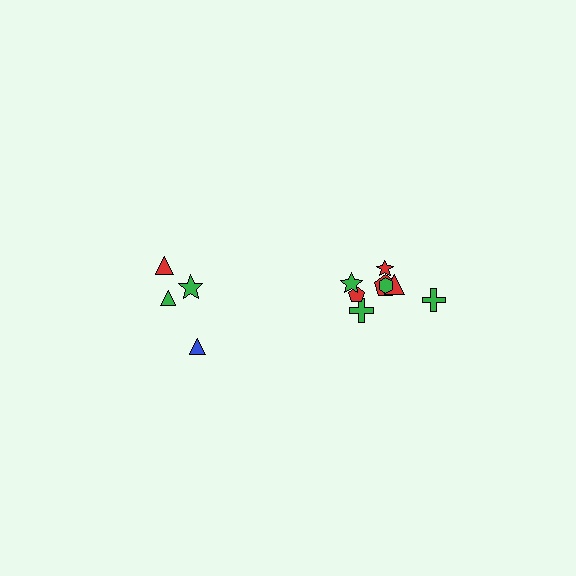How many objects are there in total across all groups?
There are 12 objects.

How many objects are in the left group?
There are 4 objects.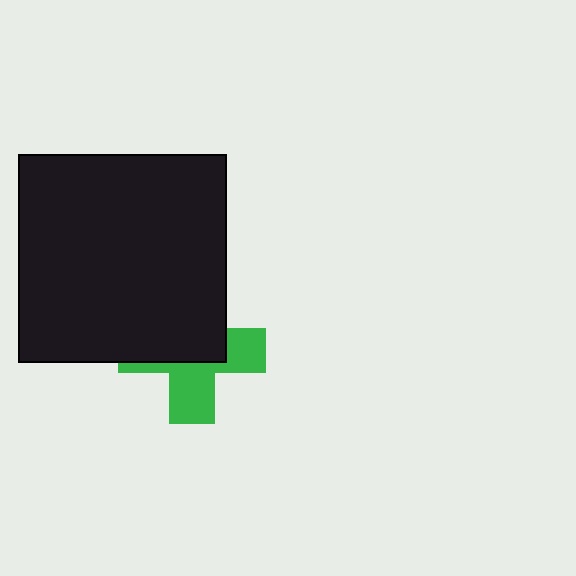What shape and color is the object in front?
The object in front is a black square.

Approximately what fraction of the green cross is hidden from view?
Roughly 55% of the green cross is hidden behind the black square.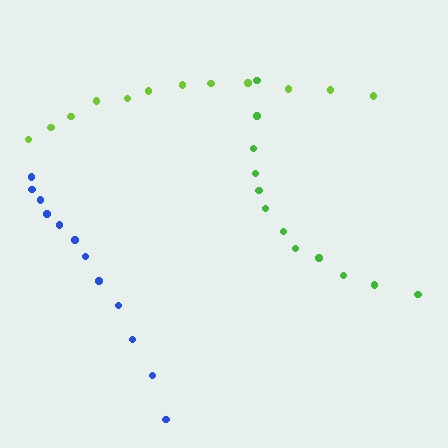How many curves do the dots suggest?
There are 3 distinct paths.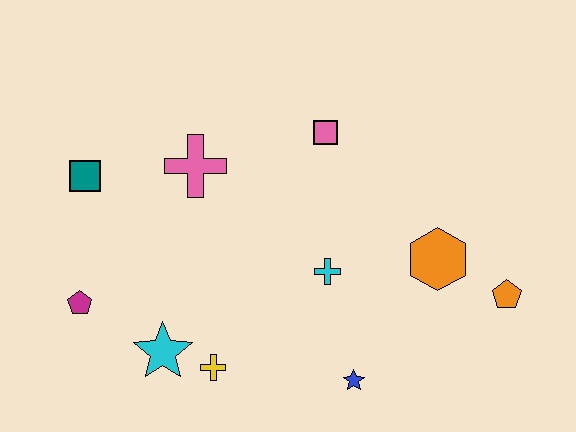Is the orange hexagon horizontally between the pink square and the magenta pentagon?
No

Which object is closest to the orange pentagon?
The orange hexagon is closest to the orange pentagon.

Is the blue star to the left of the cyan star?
No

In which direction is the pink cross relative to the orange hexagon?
The pink cross is to the left of the orange hexagon.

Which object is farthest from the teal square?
The orange pentagon is farthest from the teal square.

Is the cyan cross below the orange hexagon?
Yes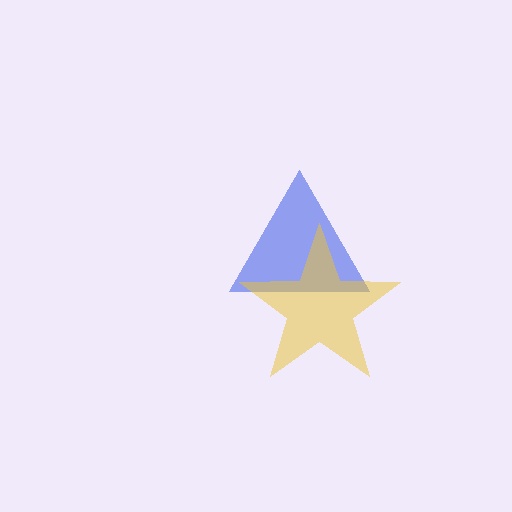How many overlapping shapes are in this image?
There are 2 overlapping shapes in the image.